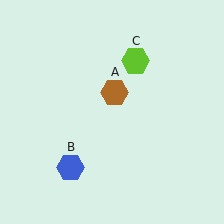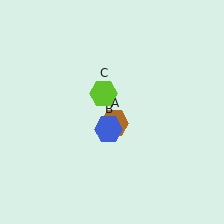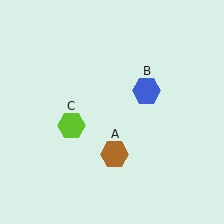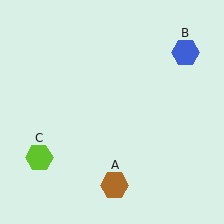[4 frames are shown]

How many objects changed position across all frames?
3 objects changed position: brown hexagon (object A), blue hexagon (object B), lime hexagon (object C).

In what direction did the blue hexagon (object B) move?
The blue hexagon (object B) moved up and to the right.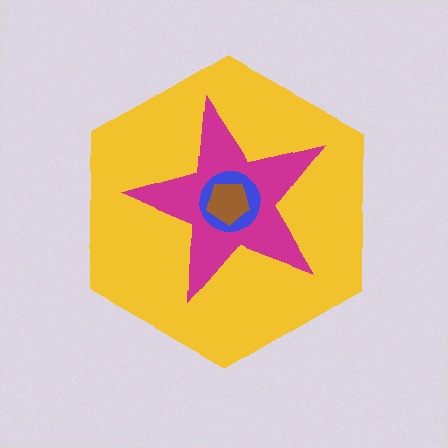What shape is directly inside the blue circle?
The brown pentagon.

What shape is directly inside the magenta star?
The blue circle.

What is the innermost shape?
The brown pentagon.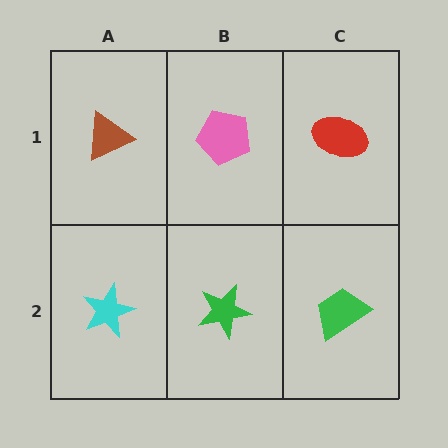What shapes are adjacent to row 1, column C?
A green trapezoid (row 2, column C), a pink pentagon (row 1, column B).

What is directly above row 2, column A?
A brown triangle.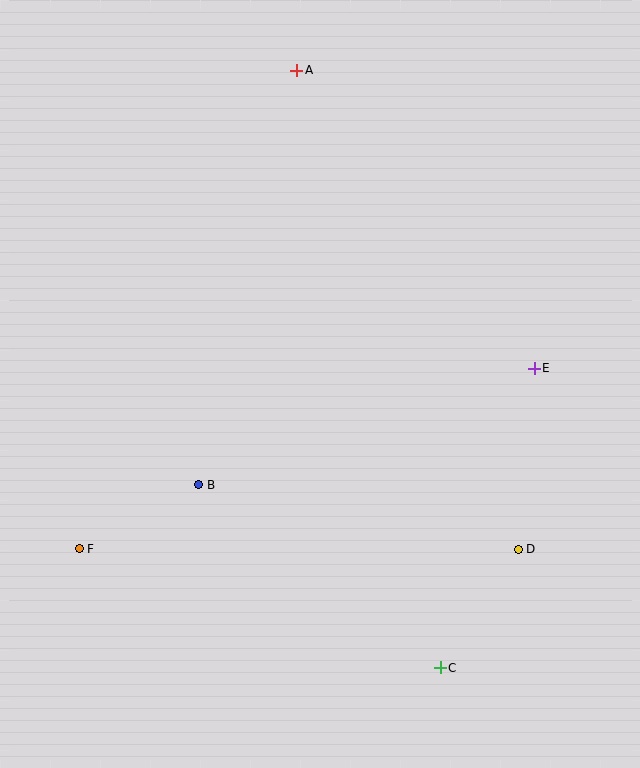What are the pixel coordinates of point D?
Point D is at (518, 549).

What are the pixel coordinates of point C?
Point C is at (440, 668).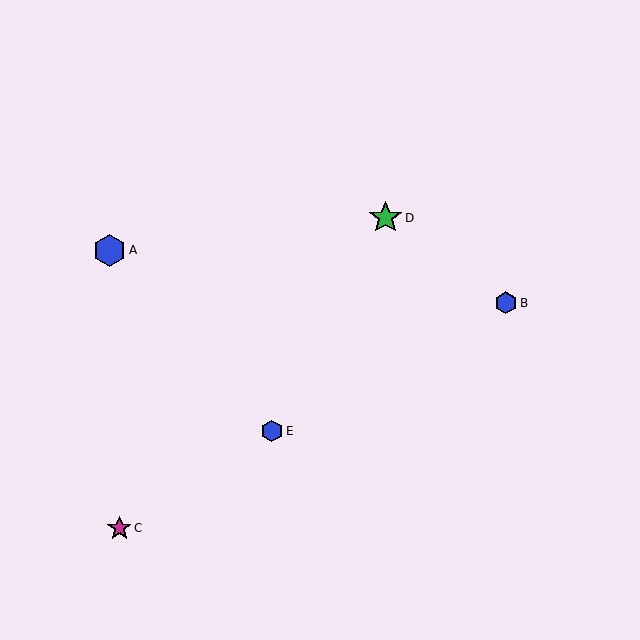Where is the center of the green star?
The center of the green star is at (385, 218).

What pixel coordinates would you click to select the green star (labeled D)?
Click at (385, 218) to select the green star D.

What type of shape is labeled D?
Shape D is a green star.